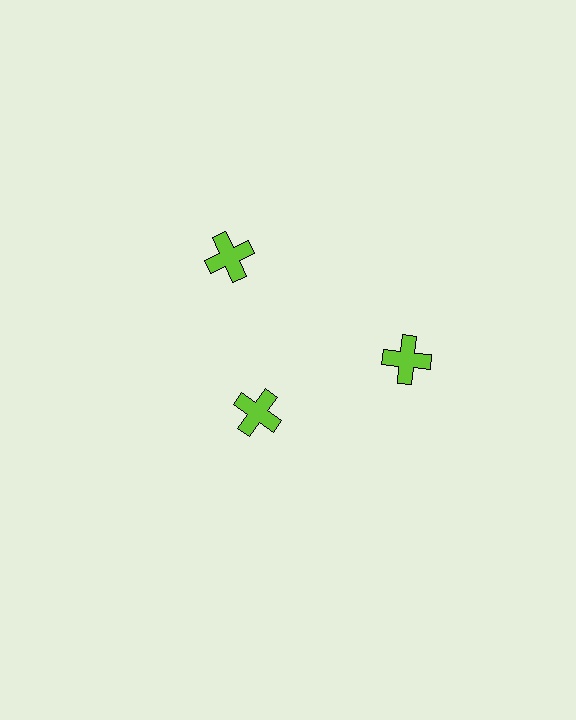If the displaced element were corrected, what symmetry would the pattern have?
It would have 3-fold rotational symmetry — the pattern would map onto itself every 120 degrees.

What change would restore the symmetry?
The symmetry would be restored by moving it outward, back onto the ring so that all 3 crosses sit at equal angles and equal distance from the center.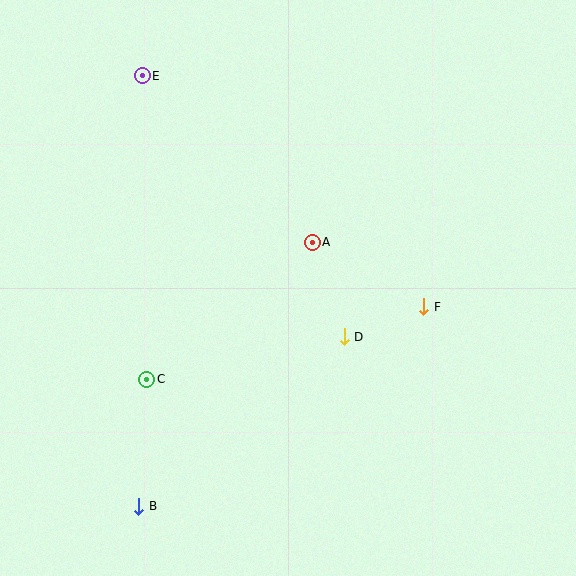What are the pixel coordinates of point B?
Point B is at (139, 506).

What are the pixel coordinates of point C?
Point C is at (147, 379).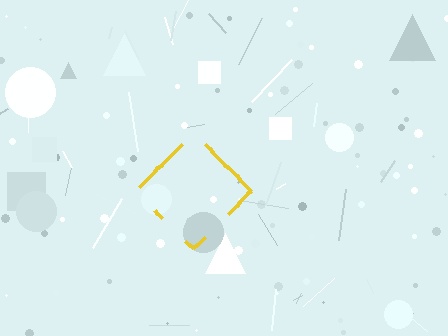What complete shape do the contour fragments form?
The contour fragments form a diamond.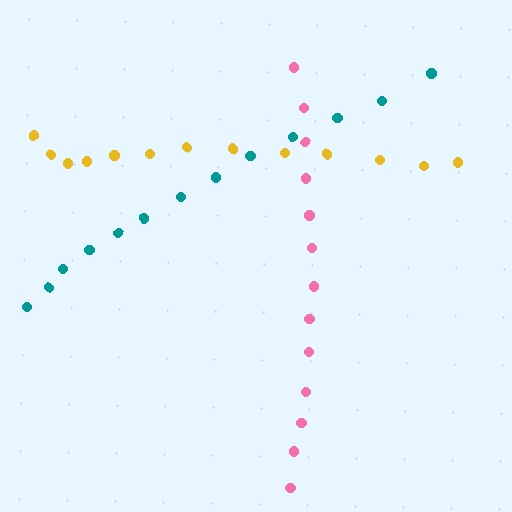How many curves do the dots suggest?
There are 3 distinct paths.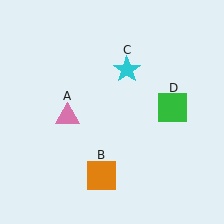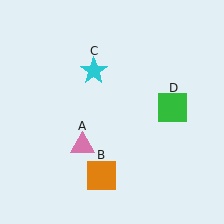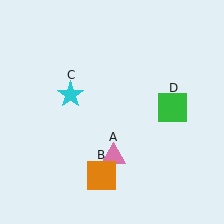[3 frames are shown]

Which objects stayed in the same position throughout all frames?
Orange square (object B) and green square (object D) remained stationary.